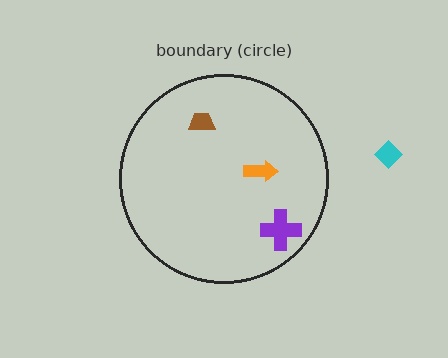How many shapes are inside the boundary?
3 inside, 1 outside.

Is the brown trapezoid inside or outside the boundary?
Inside.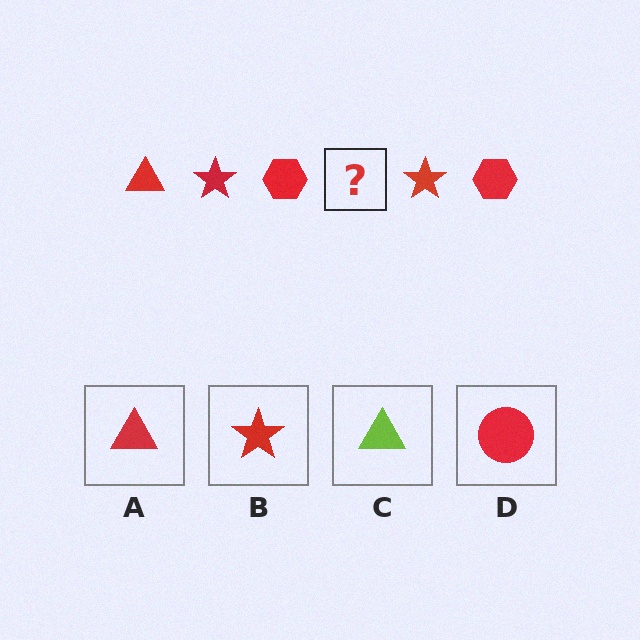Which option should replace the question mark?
Option A.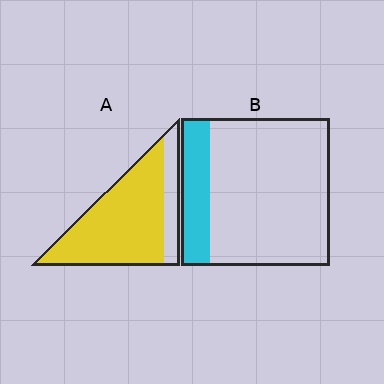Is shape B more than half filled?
No.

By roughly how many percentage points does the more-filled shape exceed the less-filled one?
By roughly 60 percentage points (A over B).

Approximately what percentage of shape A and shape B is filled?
A is approximately 80% and B is approximately 20%.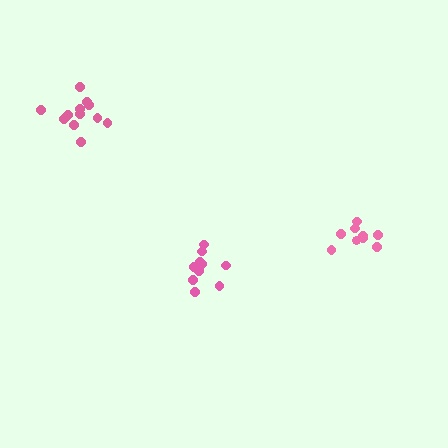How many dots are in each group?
Group 1: 12 dots, Group 2: 10 dots, Group 3: 9 dots (31 total).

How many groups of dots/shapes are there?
There are 3 groups.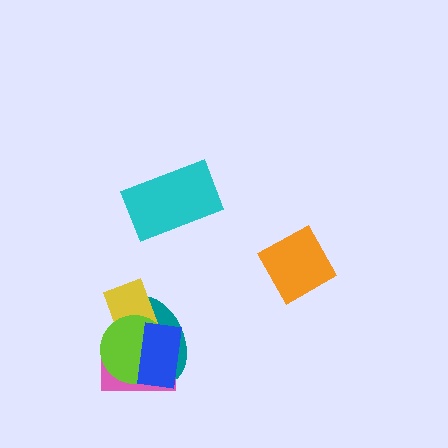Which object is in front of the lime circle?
The blue rectangle is in front of the lime circle.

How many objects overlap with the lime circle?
4 objects overlap with the lime circle.